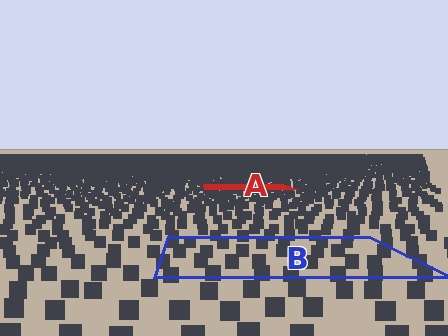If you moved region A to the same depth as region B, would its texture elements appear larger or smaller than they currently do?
They would appear larger. At a closer depth, the same texture elements are projected at a bigger on-screen size.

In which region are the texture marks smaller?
The texture marks are smaller in region A, because it is farther away.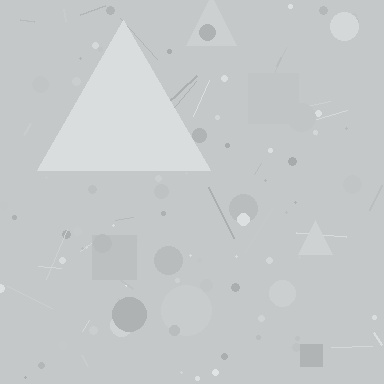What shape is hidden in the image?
A triangle is hidden in the image.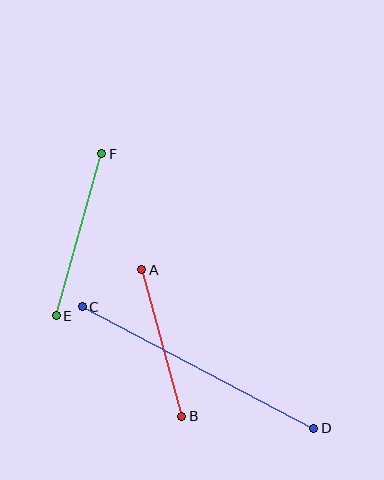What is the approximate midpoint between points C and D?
The midpoint is at approximately (198, 368) pixels.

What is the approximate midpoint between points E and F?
The midpoint is at approximately (79, 235) pixels.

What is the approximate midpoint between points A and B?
The midpoint is at approximately (162, 343) pixels.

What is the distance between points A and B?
The distance is approximately 152 pixels.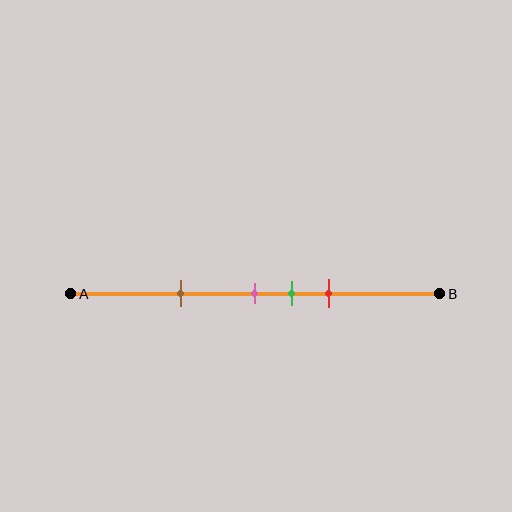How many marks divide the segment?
There are 4 marks dividing the segment.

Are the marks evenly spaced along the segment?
No, the marks are not evenly spaced.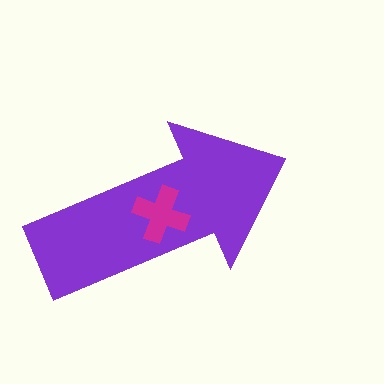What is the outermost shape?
The purple arrow.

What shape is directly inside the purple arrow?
The magenta cross.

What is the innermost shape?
The magenta cross.